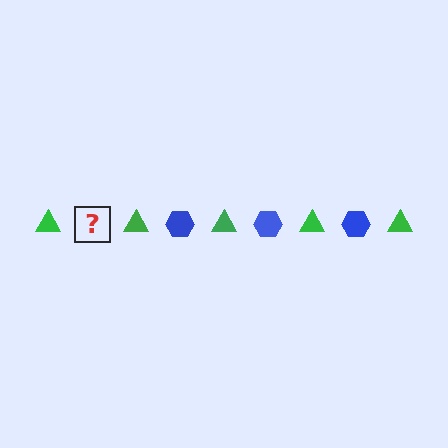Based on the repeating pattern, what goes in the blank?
The blank should be a blue hexagon.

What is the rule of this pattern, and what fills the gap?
The rule is that the pattern alternates between green triangle and blue hexagon. The gap should be filled with a blue hexagon.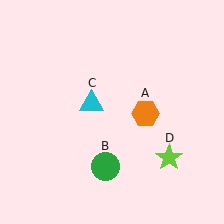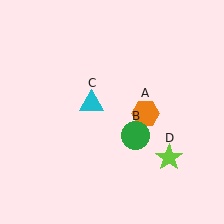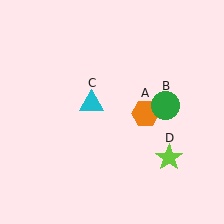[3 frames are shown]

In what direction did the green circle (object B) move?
The green circle (object B) moved up and to the right.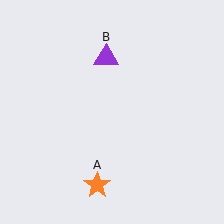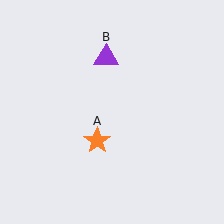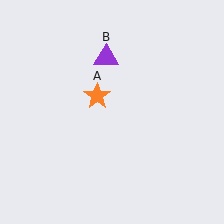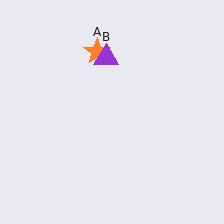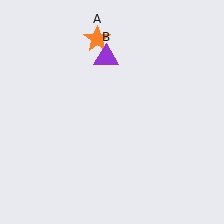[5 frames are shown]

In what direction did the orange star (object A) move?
The orange star (object A) moved up.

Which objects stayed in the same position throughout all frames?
Purple triangle (object B) remained stationary.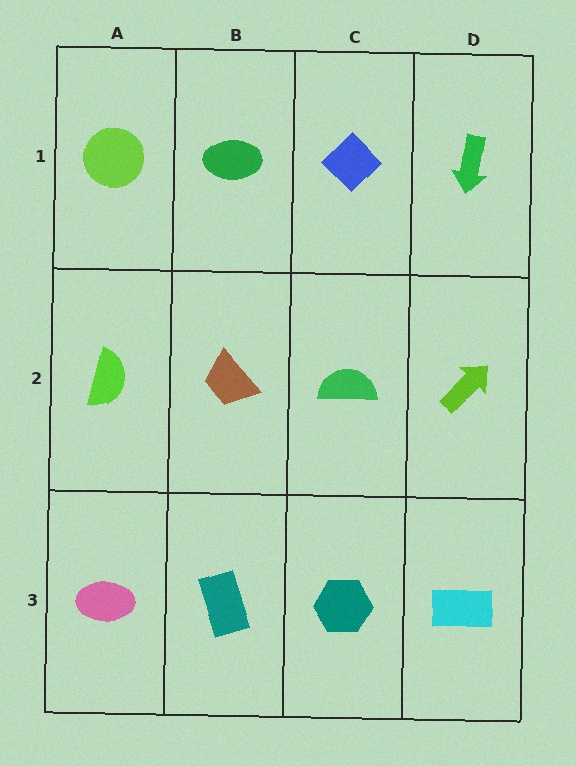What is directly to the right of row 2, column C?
A lime arrow.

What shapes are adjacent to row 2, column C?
A blue diamond (row 1, column C), a teal hexagon (row 3, column C), a brown trapezoid (row 2, column B), a lime arrow (row 2, column D).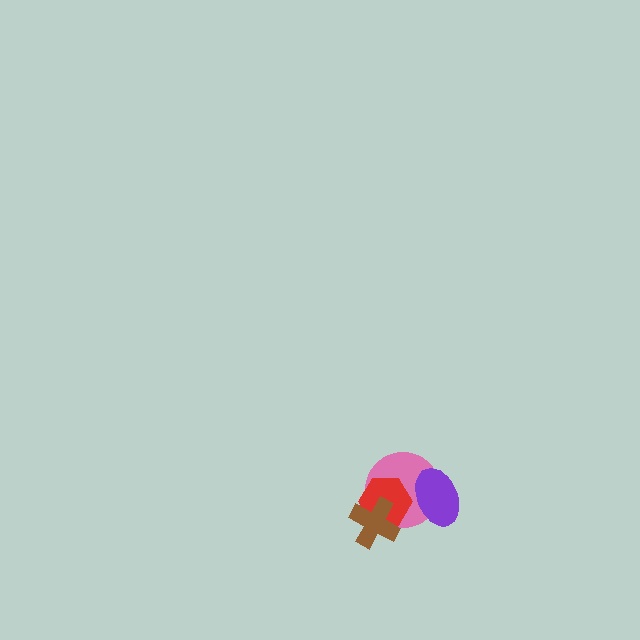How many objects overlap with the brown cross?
2 objects overlap with the brown cross.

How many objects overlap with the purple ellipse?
1 object overlaps with the purple ellipse.